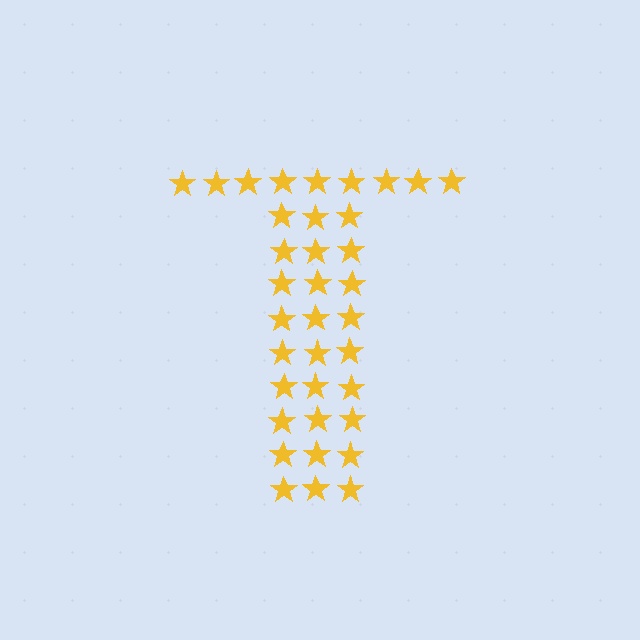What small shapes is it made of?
It is made of small stars.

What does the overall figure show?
The overall figure shows the letter T.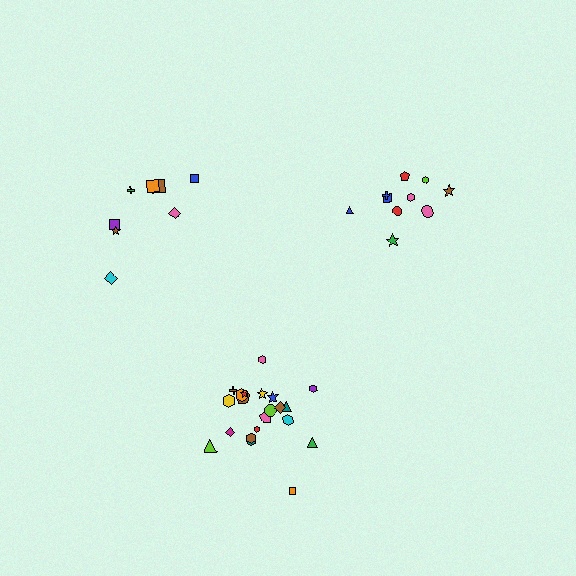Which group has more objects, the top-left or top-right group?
The top-right group.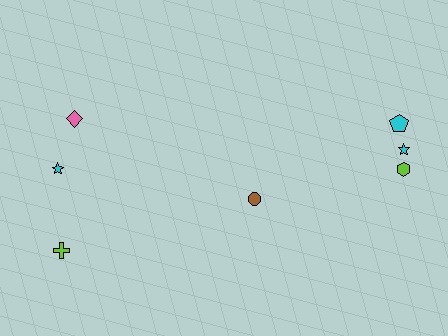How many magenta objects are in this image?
There are no magenta objects.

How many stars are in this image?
There are 2 stars.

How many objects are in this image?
There are 7 objects.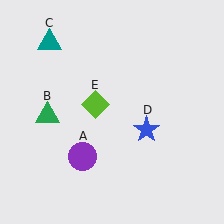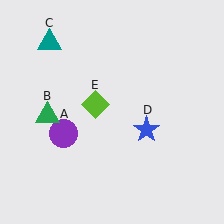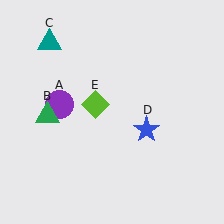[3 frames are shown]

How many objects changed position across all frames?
1 object changed position: purple circle (object A).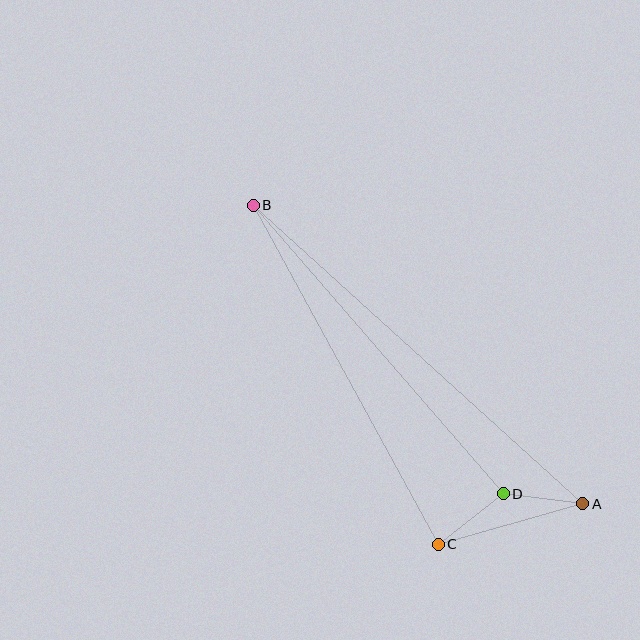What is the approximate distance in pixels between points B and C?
The distance between B and C is approximately 386 pixels.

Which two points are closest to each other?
Points A and D are closest to each other.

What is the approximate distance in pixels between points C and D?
The distance between C and D is approximately 83 pixels.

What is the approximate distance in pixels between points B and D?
The distance between B and D is approximately 382 pixels.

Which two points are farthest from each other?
Points A and B are farthest from each other.